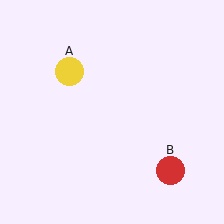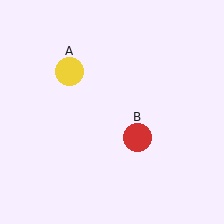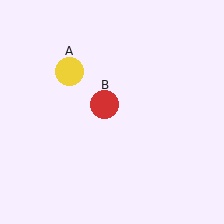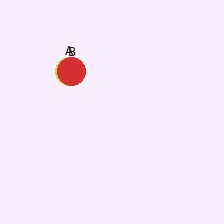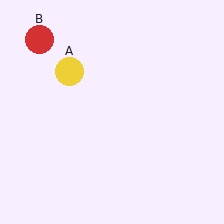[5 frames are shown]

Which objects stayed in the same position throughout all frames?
Yellow circle (object A) remained stationary.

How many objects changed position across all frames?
1 object changed position: red circle (object B).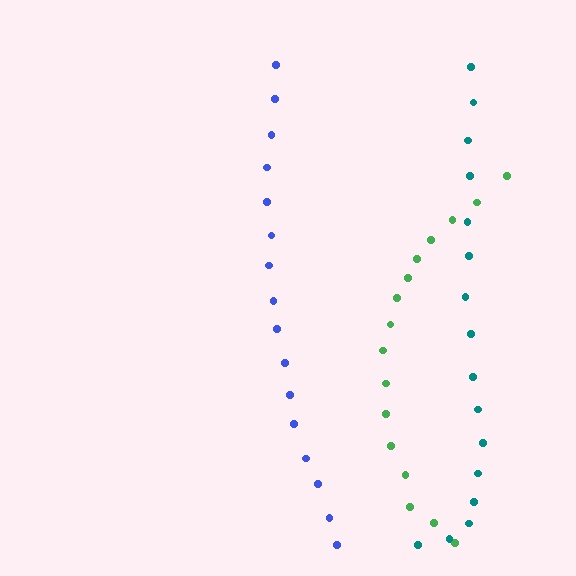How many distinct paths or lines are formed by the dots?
There are 3 distinct paths.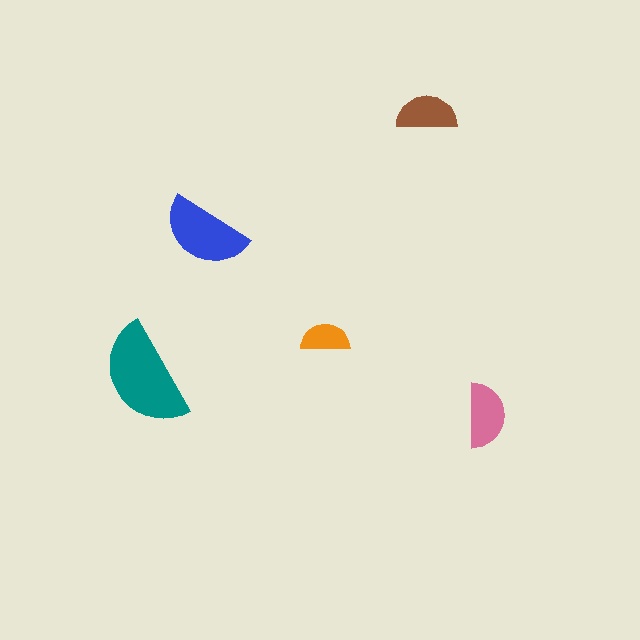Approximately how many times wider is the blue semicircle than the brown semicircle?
About 1.5 times wider.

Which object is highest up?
The brown semicircle is topmost.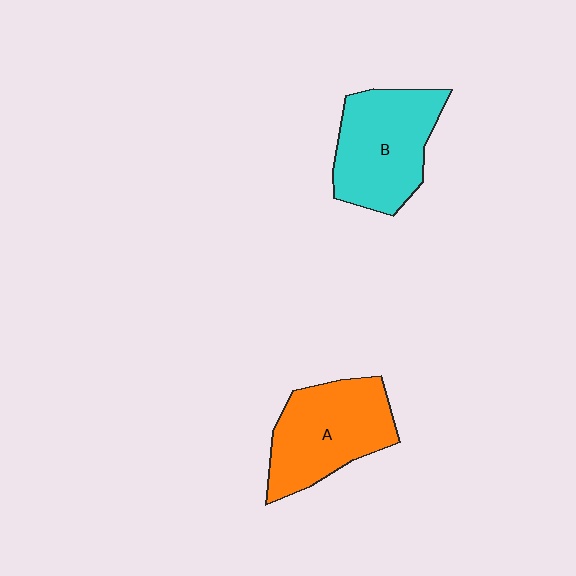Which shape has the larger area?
Shape B (cyan).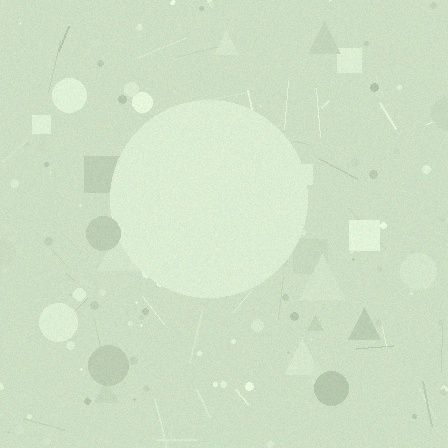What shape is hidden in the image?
A circle is hidden in the image.